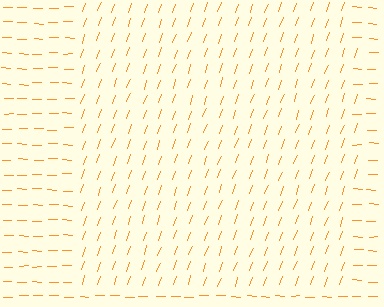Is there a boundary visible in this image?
Yes, there is a texture boundary formed by a change in line orientation.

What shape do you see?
I see a rectangle.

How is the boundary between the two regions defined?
The boundary is defined purely by a change in line orientation (approximately 71 degrees difference). All lines are the same color and thickness.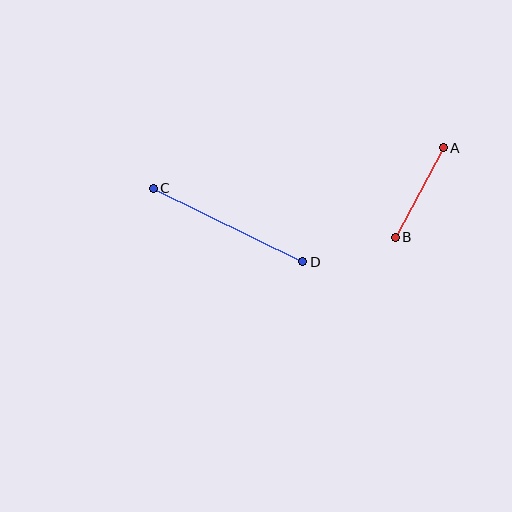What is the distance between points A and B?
The distance is approximately 102 pixels.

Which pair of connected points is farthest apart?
Points C and D are farthest apart.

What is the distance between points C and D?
The distance is approximately 166 pixels.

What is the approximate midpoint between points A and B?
The midpoint is at approximately (419, 192) pixels.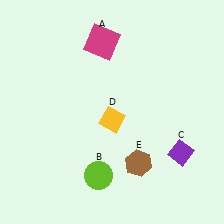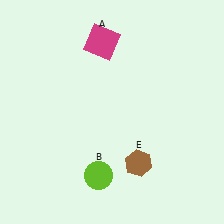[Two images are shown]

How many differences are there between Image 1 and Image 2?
There are 2 differences between the two images.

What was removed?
The purple diamond (C), the yellow diamond (D) were removed in Image 2.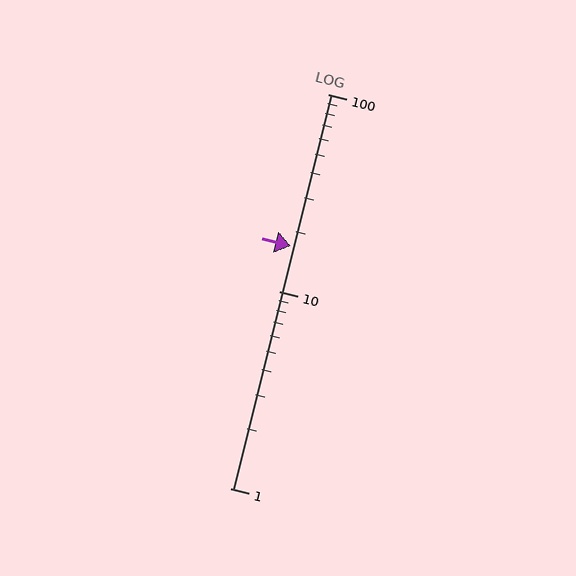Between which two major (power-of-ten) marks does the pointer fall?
The pointer is between 10 and 100.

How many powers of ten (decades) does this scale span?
The scale spans 2 decades, from 1 to 100.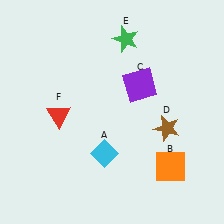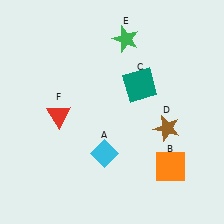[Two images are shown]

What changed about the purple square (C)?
In Image 1, C is purple. In Image 2, it changed to teal.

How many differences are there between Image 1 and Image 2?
There is 1 difference between the two images.